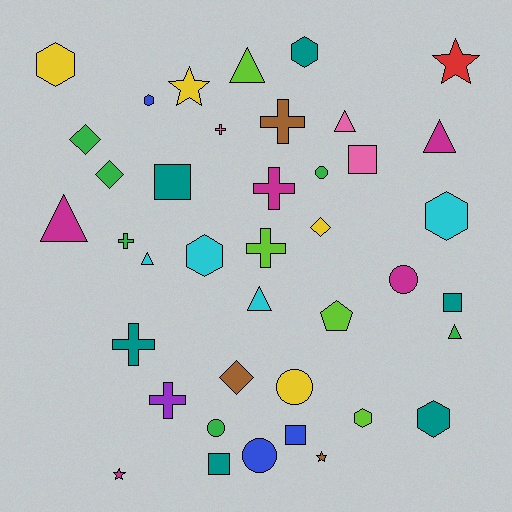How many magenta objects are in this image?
There are 5 magenta objects.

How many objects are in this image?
There are 40 objects.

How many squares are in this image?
There are 5 squares.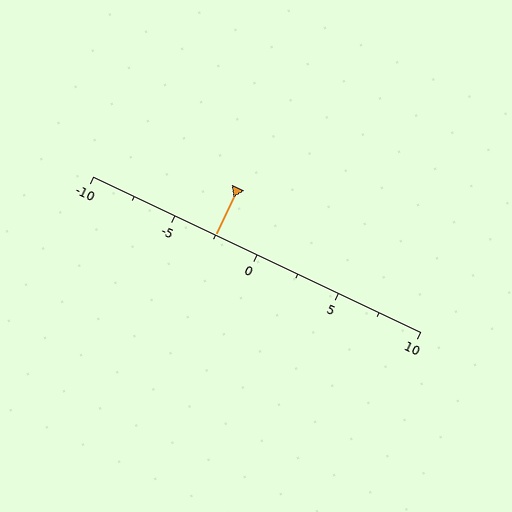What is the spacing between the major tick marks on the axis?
The major ticks are spaced 5 apart.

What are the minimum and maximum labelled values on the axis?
The axis runs from -10 to 10.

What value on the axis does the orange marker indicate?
The marker indicates approximately -2.5.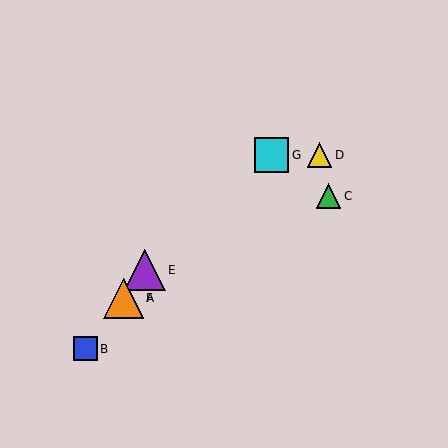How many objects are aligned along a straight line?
4 objects (A, B, E, F) are aligned along a straight line.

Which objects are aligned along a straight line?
Objects A, B, E, F are aligned along a straight line.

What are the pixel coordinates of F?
Object F is at (124, 298).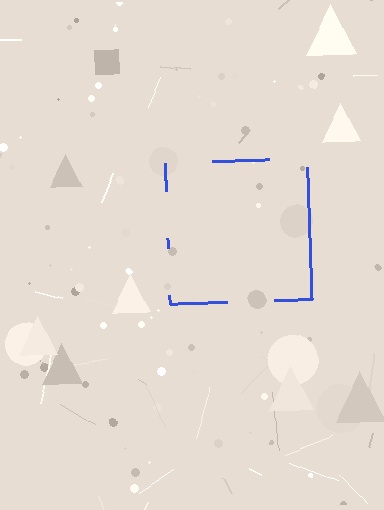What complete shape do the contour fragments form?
The contour fragments form a square.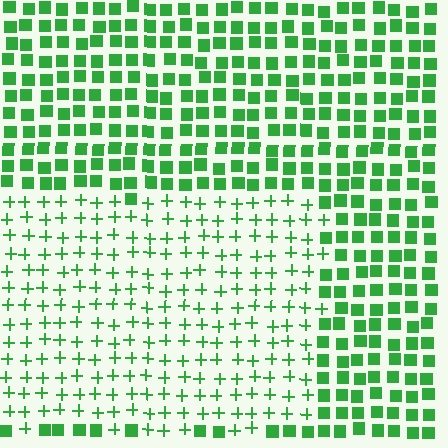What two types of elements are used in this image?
The image uses plus signs inside the rectangle region and squares outside it.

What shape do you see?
I see a rectangle.